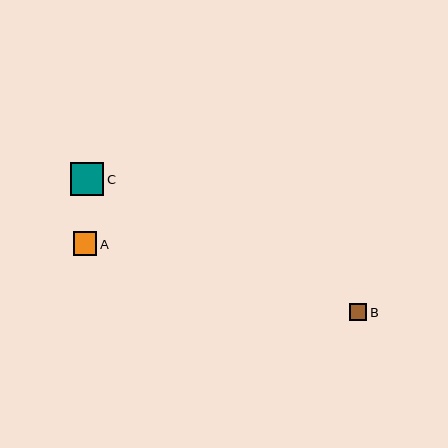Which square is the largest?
Square C is the largest with a size of approximately 34 pixels.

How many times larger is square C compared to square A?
Square C is approximately 1.5 times the size of square A.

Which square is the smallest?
Square B is the smallest with a size of approximately 17 pixels.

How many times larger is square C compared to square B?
Square C is approximately 2.0 times the size of square B.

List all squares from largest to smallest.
From largest to smallest: C, A, B.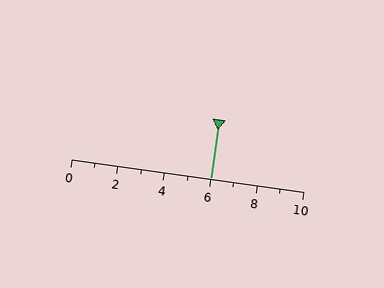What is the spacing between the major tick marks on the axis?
The major ticks are spaced 2 apart.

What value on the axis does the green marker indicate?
The marker indicates approximately 6.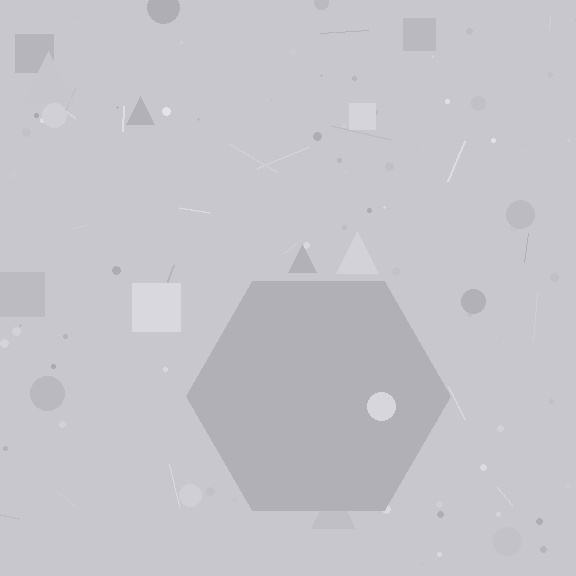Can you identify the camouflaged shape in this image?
The camouflaged shape is a hexagon.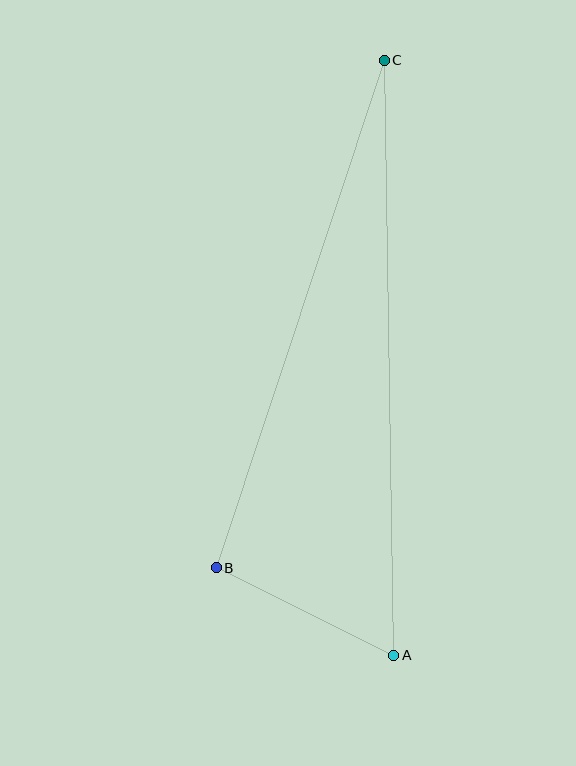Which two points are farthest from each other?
Points A and C are farthest from each other.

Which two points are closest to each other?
Points A and B are closest to each other.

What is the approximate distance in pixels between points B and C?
The distance between B and C is approximately 534 pixels.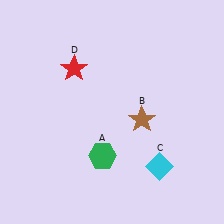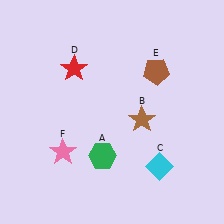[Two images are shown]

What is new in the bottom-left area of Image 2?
A pink star (F) was added in the bottom-left area of Image 2.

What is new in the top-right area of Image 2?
A brown pentagon (E) was added in the top-right area of Image 2.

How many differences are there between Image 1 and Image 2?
There are 2 differences between the two images.